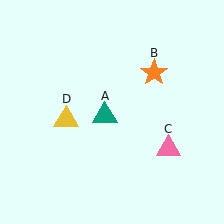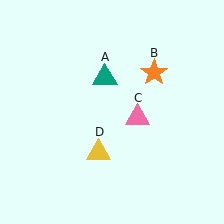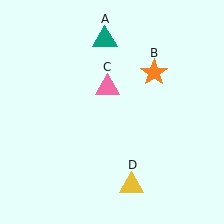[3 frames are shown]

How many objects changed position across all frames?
3 objects changed position: teal triangle (object A), pink triangle (object C), yellow triangle (object D).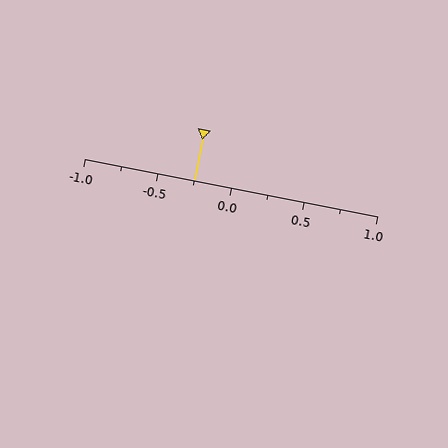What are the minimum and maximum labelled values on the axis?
The axis runs from -1.0 to 1.0.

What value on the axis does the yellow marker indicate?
The marker indicates approximately -0.25.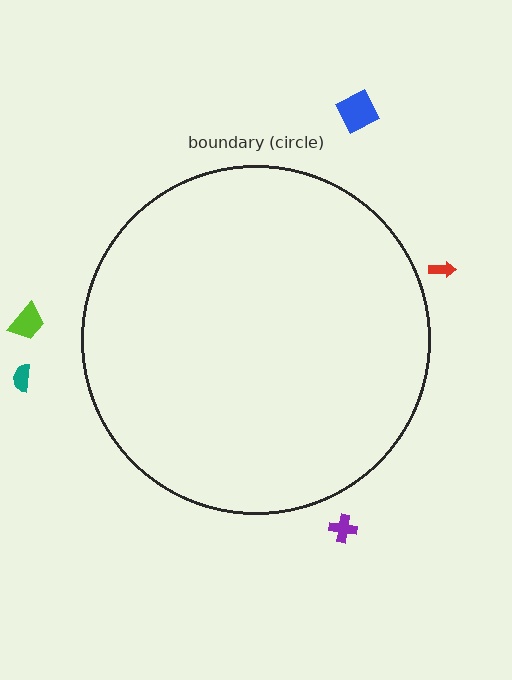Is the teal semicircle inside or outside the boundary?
Outside.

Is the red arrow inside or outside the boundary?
Outside.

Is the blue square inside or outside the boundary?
Outside.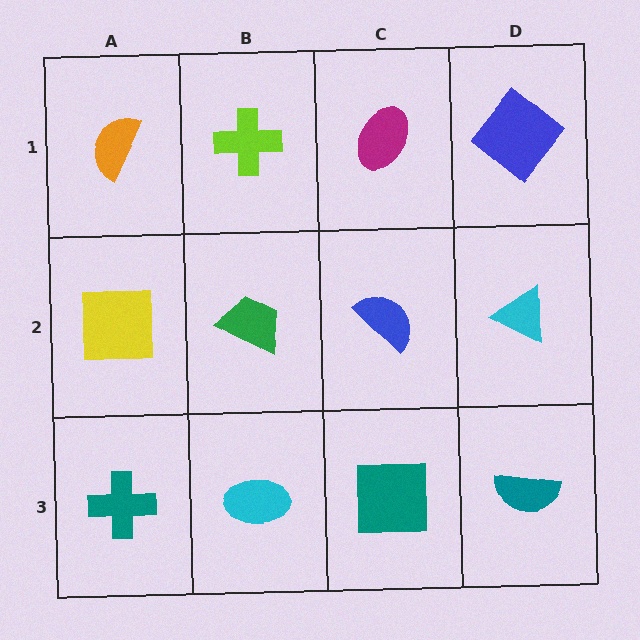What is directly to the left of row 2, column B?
A yellow square.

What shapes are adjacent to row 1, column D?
A cyan triangle (row 2, column D), a magenta ellipse (row 1, column C).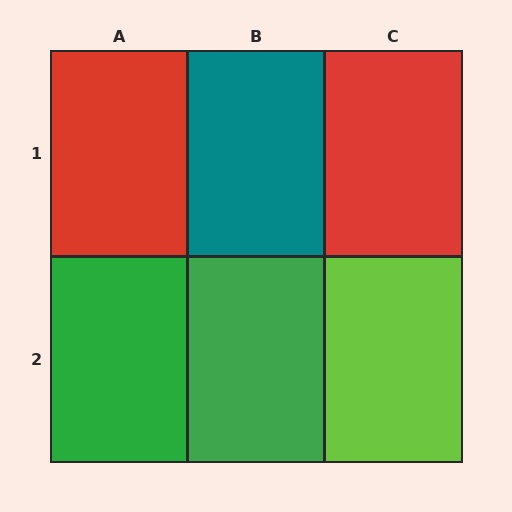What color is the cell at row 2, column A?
Green.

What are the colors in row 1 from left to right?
Red, teal, red.